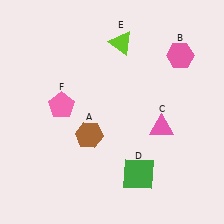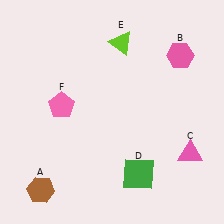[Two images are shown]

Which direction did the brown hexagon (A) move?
The brown hexagon (A) moved down.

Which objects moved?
The objects that moved are: the brown hexagon (A), the pink triangle (C).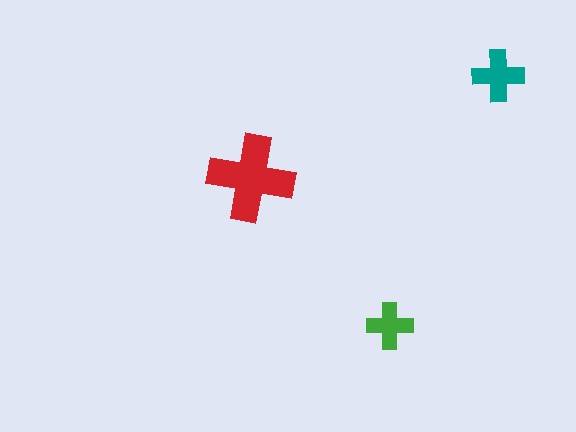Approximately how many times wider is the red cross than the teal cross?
About 1.5 times wider.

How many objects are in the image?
There are 3 objects in the image.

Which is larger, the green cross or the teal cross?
The teal one.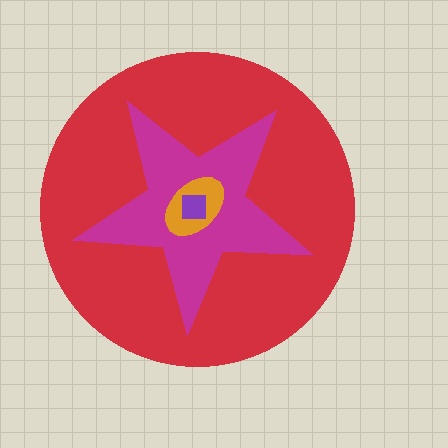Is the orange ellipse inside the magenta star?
Yes.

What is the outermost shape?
The red circle.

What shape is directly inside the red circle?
The magenta star.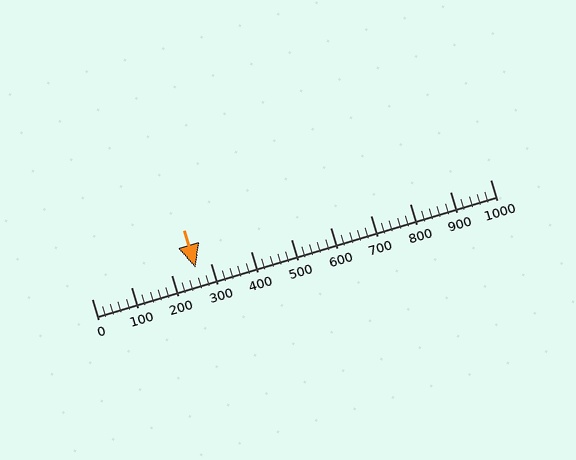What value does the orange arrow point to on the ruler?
The orange arrow points to approximately 262.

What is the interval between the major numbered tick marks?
The major tick marks are spaced 100 units apart.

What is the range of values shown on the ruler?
The ruler shows values from 0 to 1000.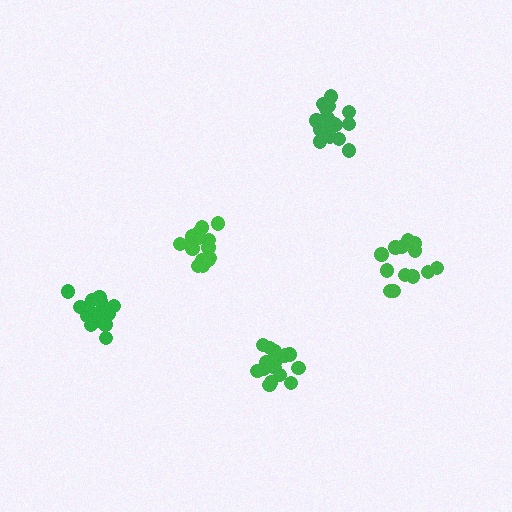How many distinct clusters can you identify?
There are 5 distinct clusters.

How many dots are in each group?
Group 1: 14 dots, Group 2: 20 dots, Group 3: 17 dots, Group 4: 16 dots, Group 5: 17 dots (84 total).